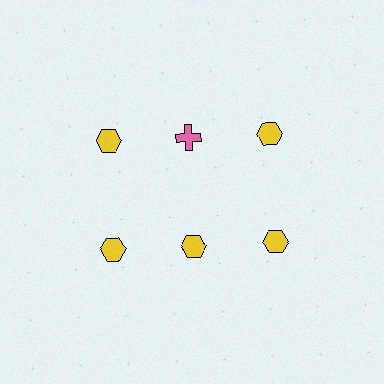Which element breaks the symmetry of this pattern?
The pink cross in the top row, second from left column breaks the symmetry. All other shapes are yellow hexagons.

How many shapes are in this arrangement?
There are 6 shapes arranged in a grid pattern.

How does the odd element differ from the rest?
It differs in both color (pink instead of yellow) and shape (cross instead of hexagon).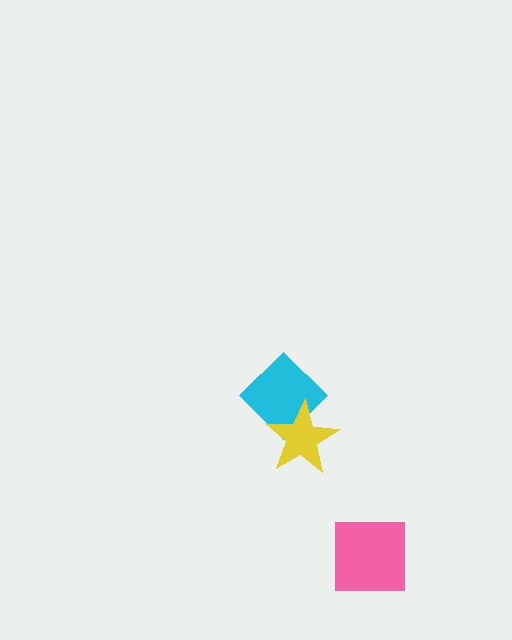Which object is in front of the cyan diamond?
The yellow star is in front of the cyan diamond.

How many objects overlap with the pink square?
0 objects overlap with the pink square.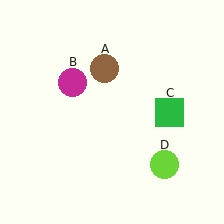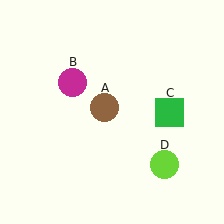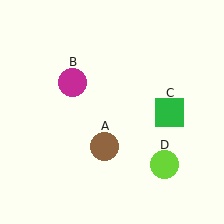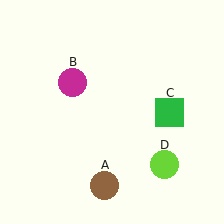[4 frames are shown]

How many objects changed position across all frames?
1 object changed position: brown circle (object A).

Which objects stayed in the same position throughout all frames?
Magenta circle (object B) and green square (object C) and lime circle (object D) remained stationary.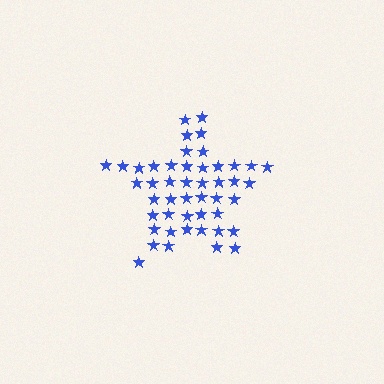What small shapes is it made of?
It is made of small stars.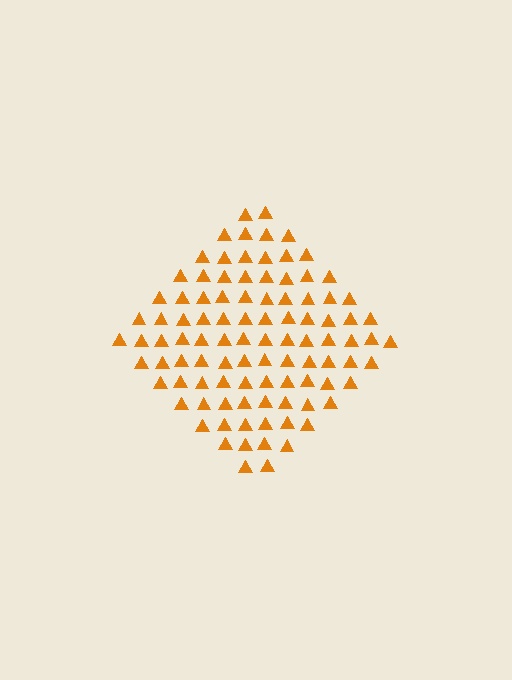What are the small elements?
The small elements are triangles.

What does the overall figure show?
The overall figure shows a diamond.